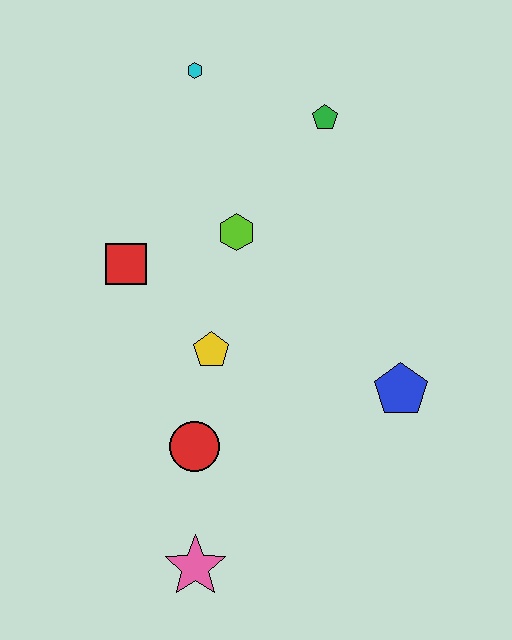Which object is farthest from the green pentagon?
The pink star is farthest from the green pentagon.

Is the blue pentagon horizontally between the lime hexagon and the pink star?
No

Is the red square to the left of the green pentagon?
Yes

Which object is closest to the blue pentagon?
The yellow pentagon is closest to the blue pentagon.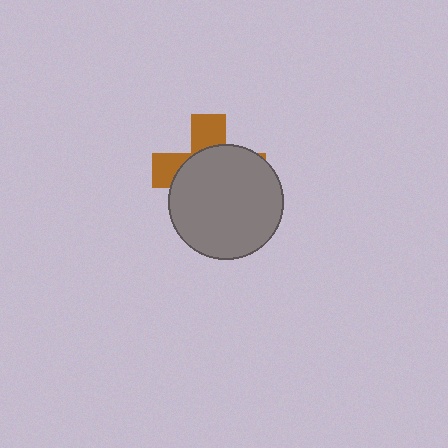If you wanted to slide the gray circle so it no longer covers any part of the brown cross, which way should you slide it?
Slide it toward the lower-right — that is the most direct way to separate the two shapes.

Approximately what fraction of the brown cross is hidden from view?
Roughly 68% of the brown cross is hidden behind the gray circle.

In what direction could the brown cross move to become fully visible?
The brown cross could move toward the upper-left. That would shift it out from behind the gray circle entirely.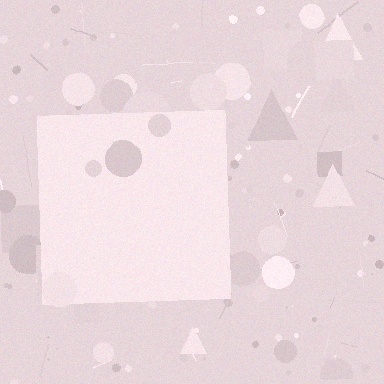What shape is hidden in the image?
A square is hidden in the image.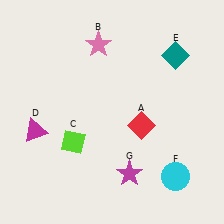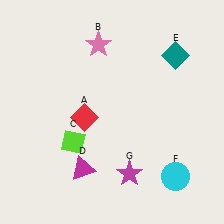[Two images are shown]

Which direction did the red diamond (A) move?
The red diamond (A) moved left.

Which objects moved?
The objects that moved are: the red diamond (A), the magenta triangle (D).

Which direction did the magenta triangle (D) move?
The magenta triangle (D) moved right.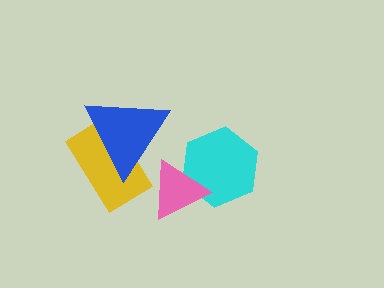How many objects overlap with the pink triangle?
1 object overlaps with the pink triangle.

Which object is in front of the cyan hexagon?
The pink triangle is in front of the cyan hexagon.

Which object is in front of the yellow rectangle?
The blue triangle is in front of the yellow rectangle.